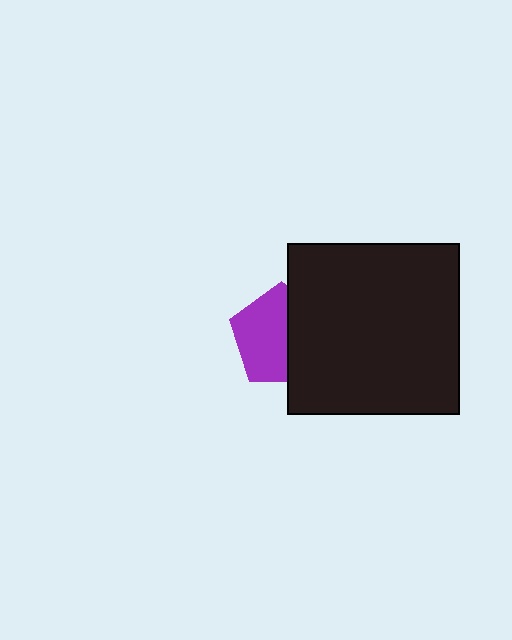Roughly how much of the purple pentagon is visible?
About half of it is visible (roughly 57%).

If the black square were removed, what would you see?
You would see the complete purple pentagon.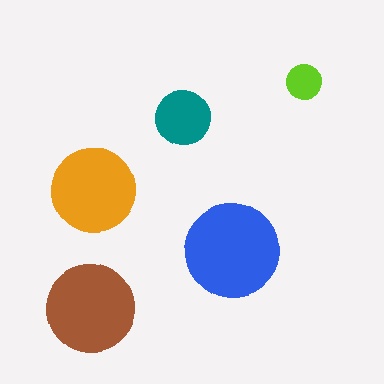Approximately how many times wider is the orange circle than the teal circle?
About 1.5 times wider.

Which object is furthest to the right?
The lime circle is rightmost.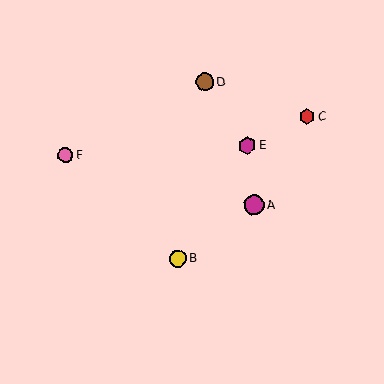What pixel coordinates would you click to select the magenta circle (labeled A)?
Click at (254, 205) to select the magenta circle A.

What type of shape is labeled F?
Shape F is a pink circle.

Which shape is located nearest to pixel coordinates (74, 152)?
The pink circle (labeled F) at (65, 155) is nearest to that location.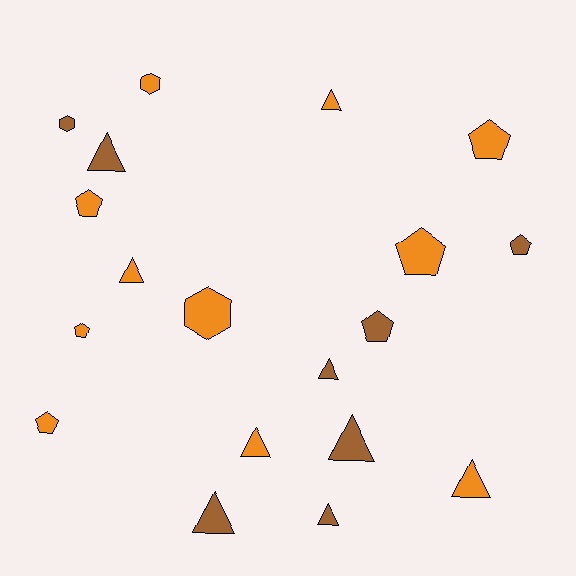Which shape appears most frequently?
Triangle, with 9 objects.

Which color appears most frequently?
Orange, with 11 objects.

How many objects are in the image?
There are 19 objects.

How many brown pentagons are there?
There are 2 brown pentagons.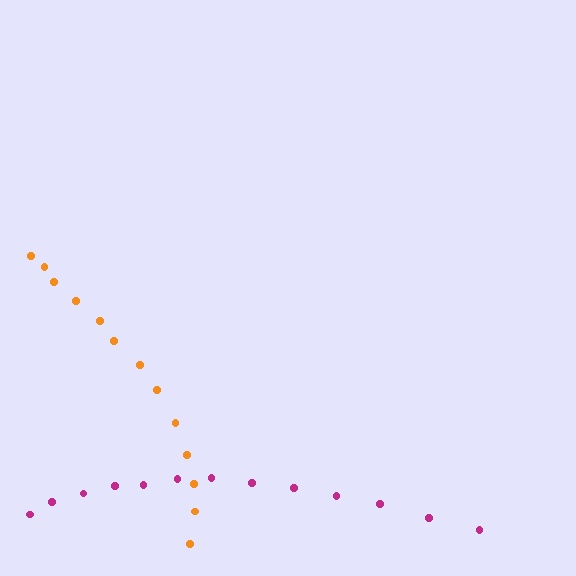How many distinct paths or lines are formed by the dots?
There are 2 distinct paths.